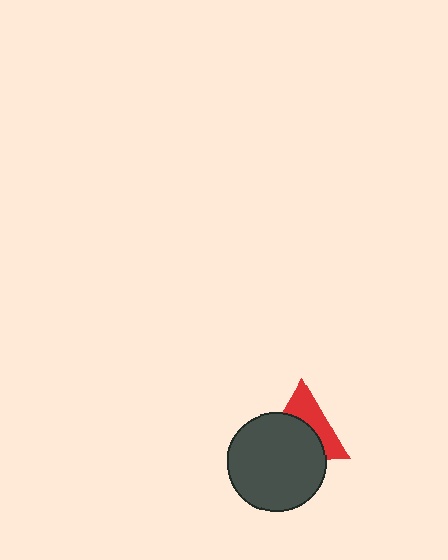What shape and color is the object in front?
The object in front is a dark gray circle.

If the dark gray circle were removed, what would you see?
You would see the complete red triangle.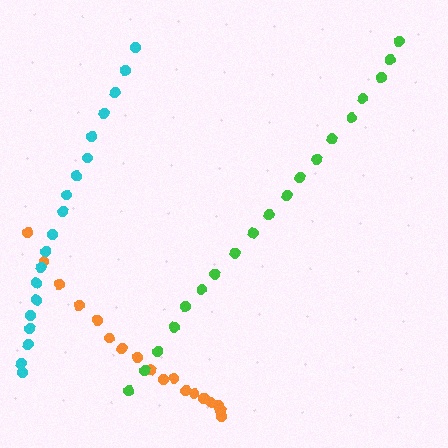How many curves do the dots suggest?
There are 3 distinct paths.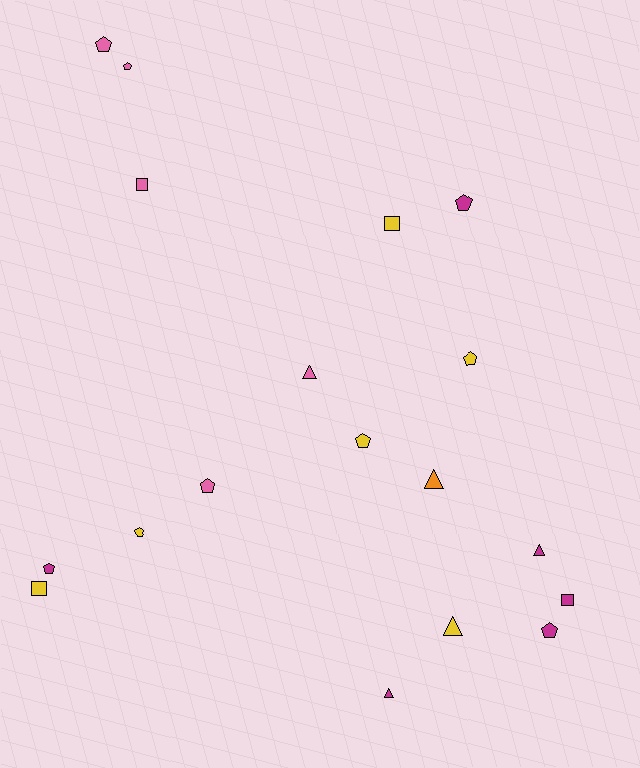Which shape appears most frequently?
Pentagon, with 9 objects.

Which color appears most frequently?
Yellow, with 6 objects.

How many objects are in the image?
There are 18 objects.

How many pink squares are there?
There is 1 pink square.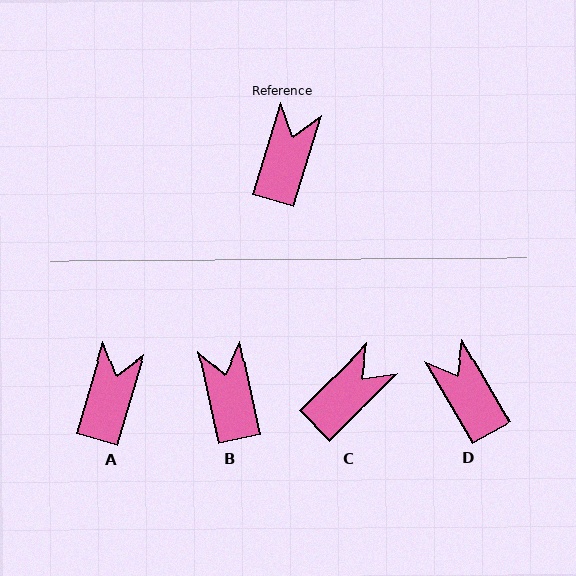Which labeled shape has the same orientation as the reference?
A.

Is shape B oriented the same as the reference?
No, it is off by about 29 degrees.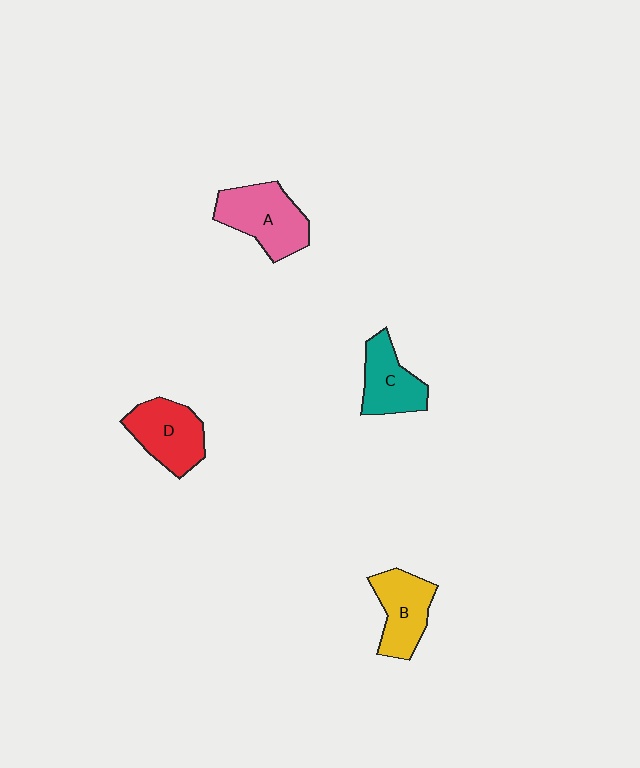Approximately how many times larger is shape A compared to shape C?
Approximately 1.3 times.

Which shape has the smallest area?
Shape C (teal).